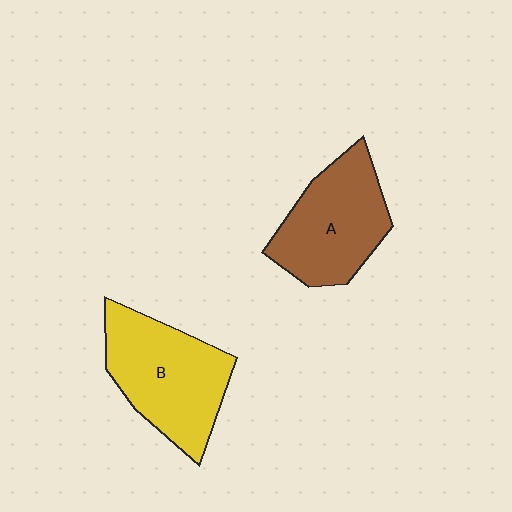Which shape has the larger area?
Shape B (yellow).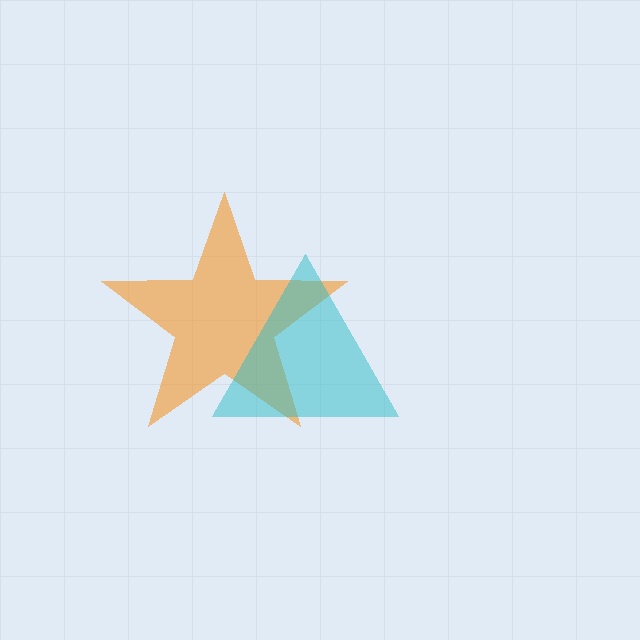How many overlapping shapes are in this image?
There are 2 overlapping shapes in the image.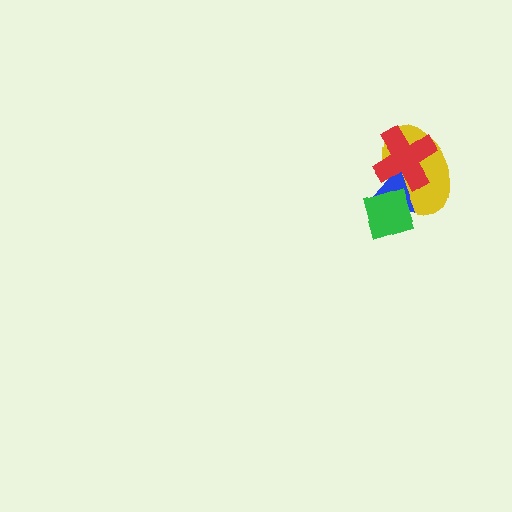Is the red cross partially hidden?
No, no other shape covers it.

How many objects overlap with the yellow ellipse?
3 objects overlap with the yellow ellipse.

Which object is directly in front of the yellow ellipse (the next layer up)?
The blue triangle is directly in front of the yellow ellipse.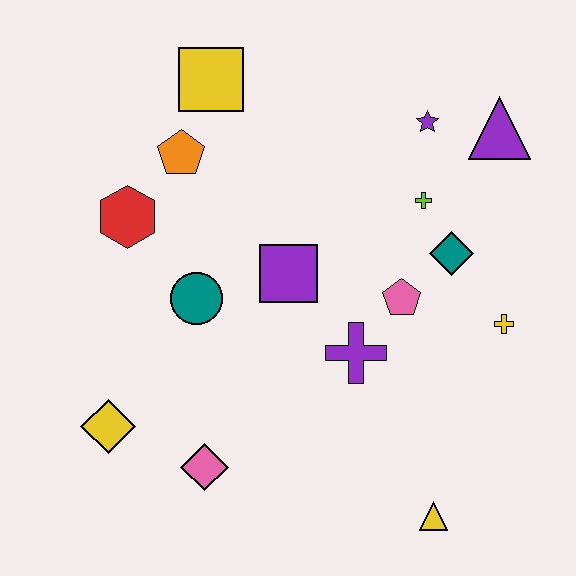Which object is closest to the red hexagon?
The orange pentagon is closest to the red hexagon.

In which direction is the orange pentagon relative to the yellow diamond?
The orange pentagon is above the yellow diamond.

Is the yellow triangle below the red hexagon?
Yes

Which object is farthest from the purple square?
The yellow triangle is farthest from the purple square.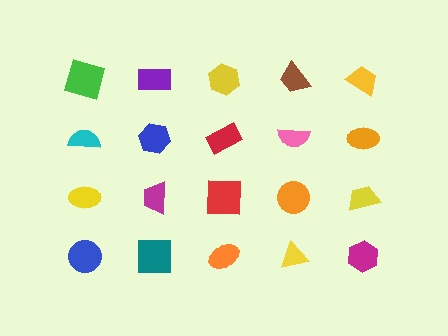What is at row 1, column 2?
A purple rectangle.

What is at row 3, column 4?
An orange circle.